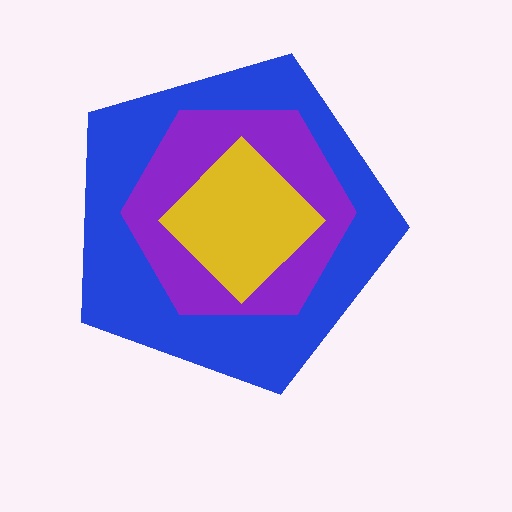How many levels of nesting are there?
3.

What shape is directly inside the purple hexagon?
The yellow diamond.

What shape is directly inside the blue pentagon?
The purple hexagon.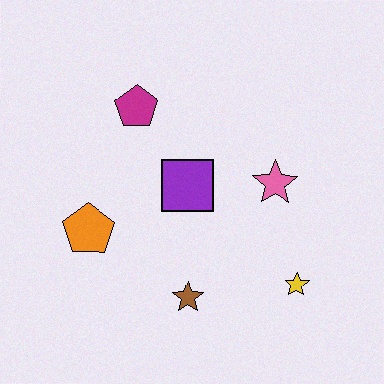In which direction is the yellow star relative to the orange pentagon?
The yellow star is to the right of the orange pentagon.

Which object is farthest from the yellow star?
The magenta pentagon is farthest from the yellow star.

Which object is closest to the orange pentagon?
The purple square is closest to the orange pentagon.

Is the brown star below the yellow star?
Yes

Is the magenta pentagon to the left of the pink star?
Yes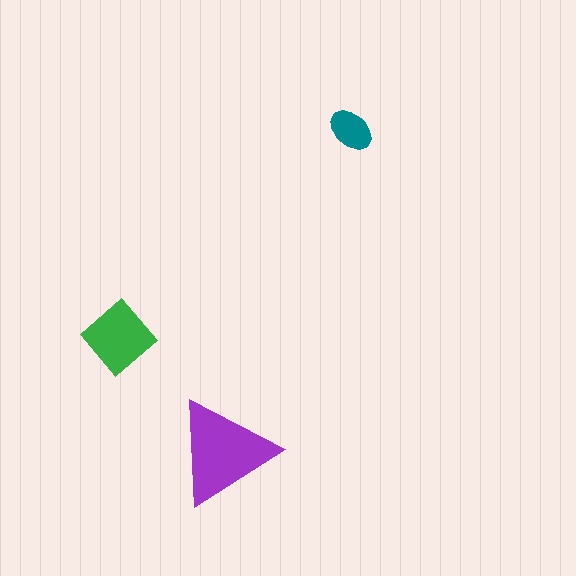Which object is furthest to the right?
The teal ellipse is rightmost.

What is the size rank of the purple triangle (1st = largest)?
1st.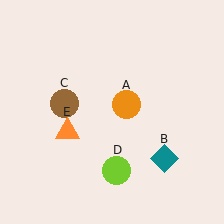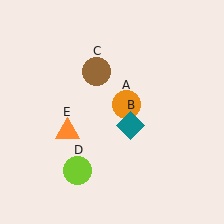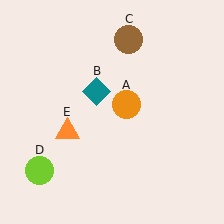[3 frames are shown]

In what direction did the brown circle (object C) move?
The brown circle (object C) moved up and to the right.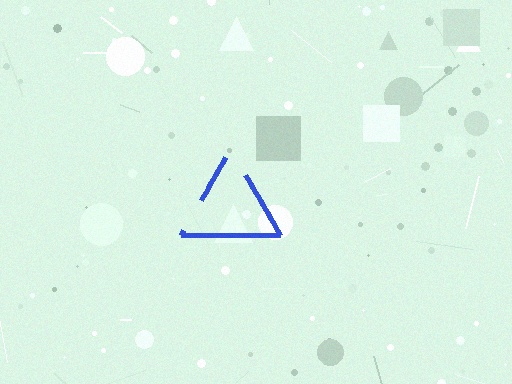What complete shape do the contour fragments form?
The contour fragments form a triangle.